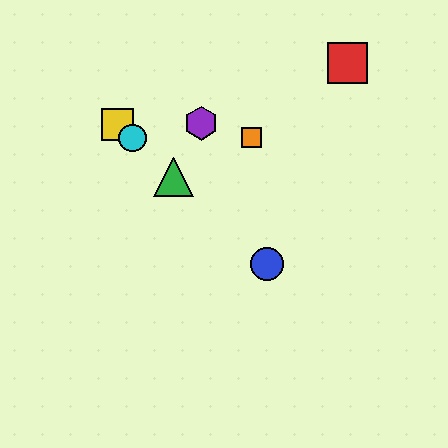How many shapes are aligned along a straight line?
4 shapes (the blue circle, the green triangle, the yellow square, the cyan circle) are aligned along a straight line.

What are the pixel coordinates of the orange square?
The orange square is at (251, 138).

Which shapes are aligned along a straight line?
The blue circle, the green triangle, the yellow square, the cyan circle are aligned along a straight line.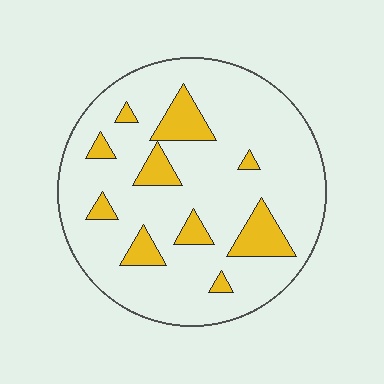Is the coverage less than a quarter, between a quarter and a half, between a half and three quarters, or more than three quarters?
Less than a quarter.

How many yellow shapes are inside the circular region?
10.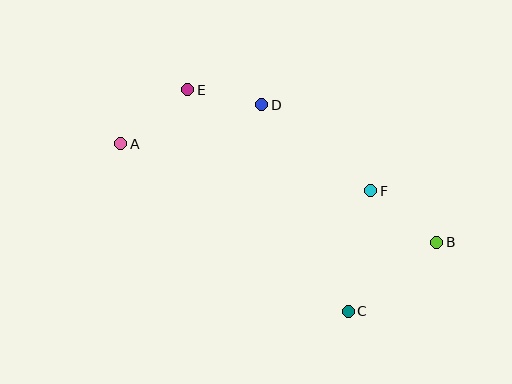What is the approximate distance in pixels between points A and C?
The distance between A and C is approximately 283 pixels.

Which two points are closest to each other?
Points D and E are closest to each other.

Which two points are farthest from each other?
Points A and B are farthest from each other.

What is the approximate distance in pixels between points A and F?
The distance between A and F is approximately 254 pixels.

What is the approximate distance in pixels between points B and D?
The distance between B and D is approximately 222 pixels.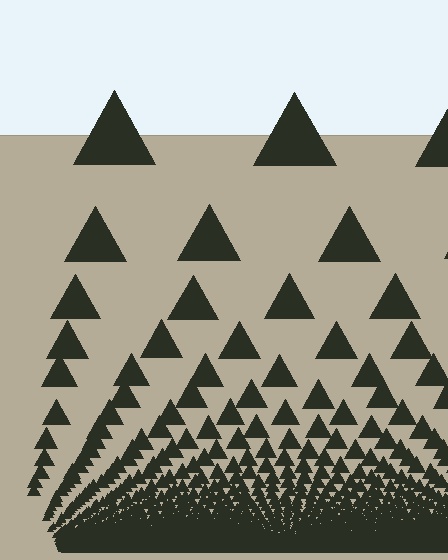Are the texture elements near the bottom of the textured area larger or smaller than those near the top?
Smaller. The gradient is inverted — elements near the bottom are smaller and denser.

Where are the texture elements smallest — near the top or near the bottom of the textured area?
Near the bottom.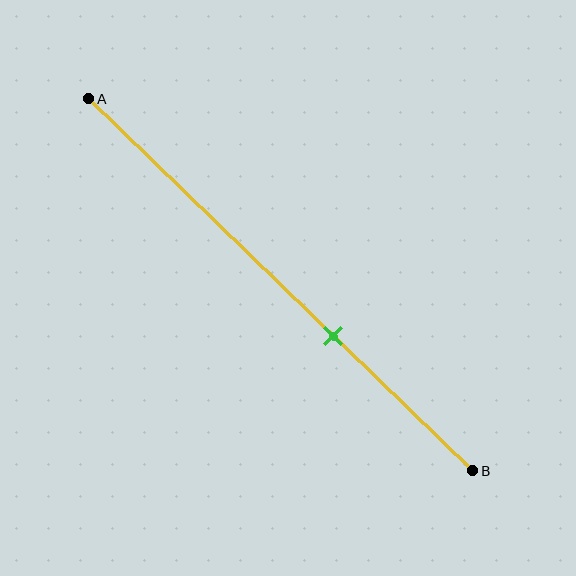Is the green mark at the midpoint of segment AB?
No, the mark is at about 65% from A, not at the 50% midpoint.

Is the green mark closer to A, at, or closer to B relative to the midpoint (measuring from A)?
The green mark is closer to point B than the midpoint of segment AB.